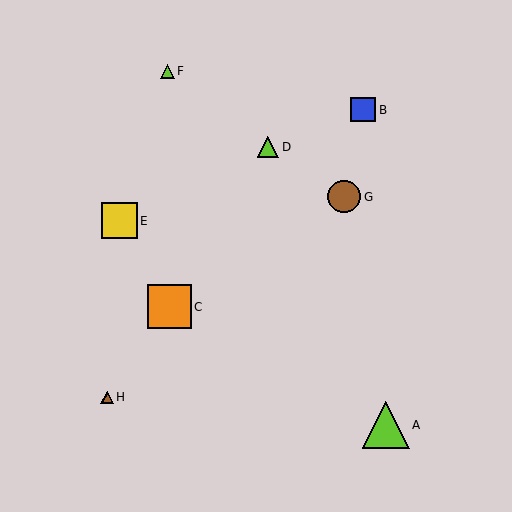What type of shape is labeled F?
Shape F is a lime triangle.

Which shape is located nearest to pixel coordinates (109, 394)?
The brown triangle (labeled H) at (107, 397) is nearest to that location.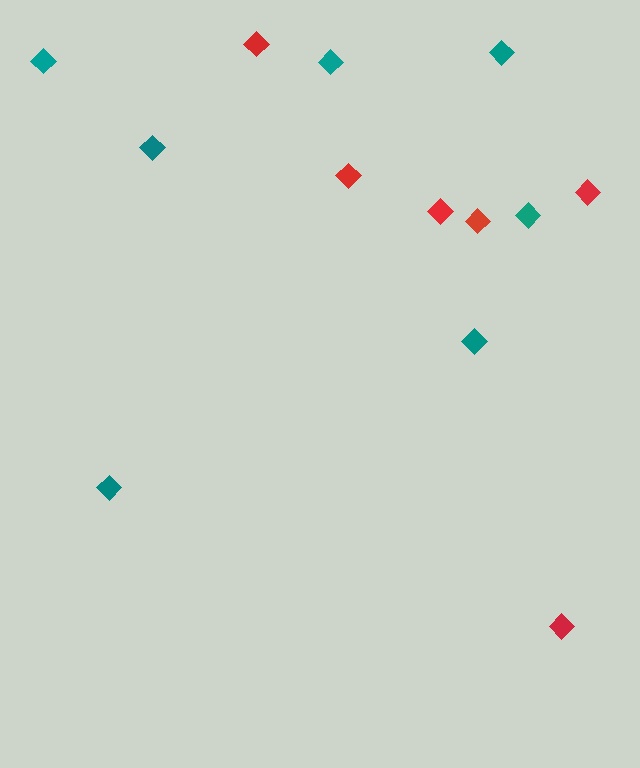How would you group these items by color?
There are 2 groups: one group of red diamonds (6) and one group of teal diamonds (7).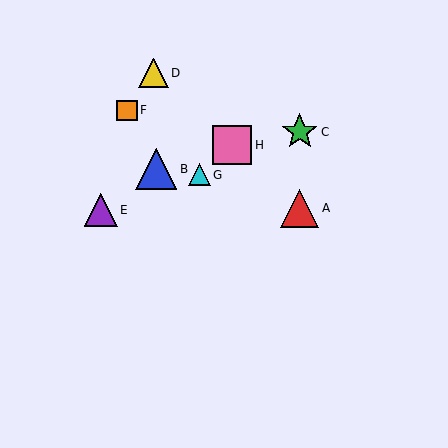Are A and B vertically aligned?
No, A is at x≈300 and B is at x≈156.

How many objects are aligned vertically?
2 objects (A, C) are aligned vertically.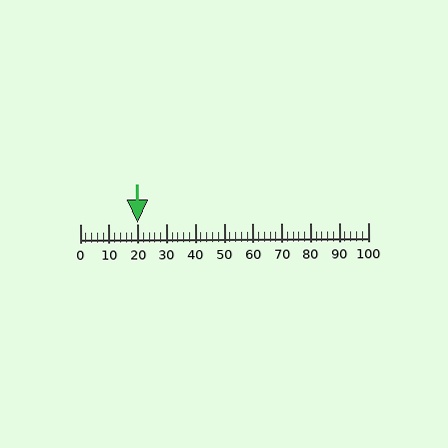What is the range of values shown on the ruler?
The ruler shows values from 0 to 100.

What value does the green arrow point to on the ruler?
The green arrow points to approximately 20.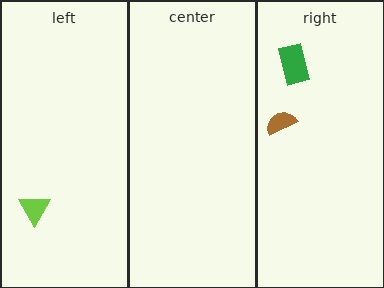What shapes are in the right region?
The green rectangle, the brown semicircle.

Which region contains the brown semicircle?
The right region.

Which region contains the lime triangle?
The left region.